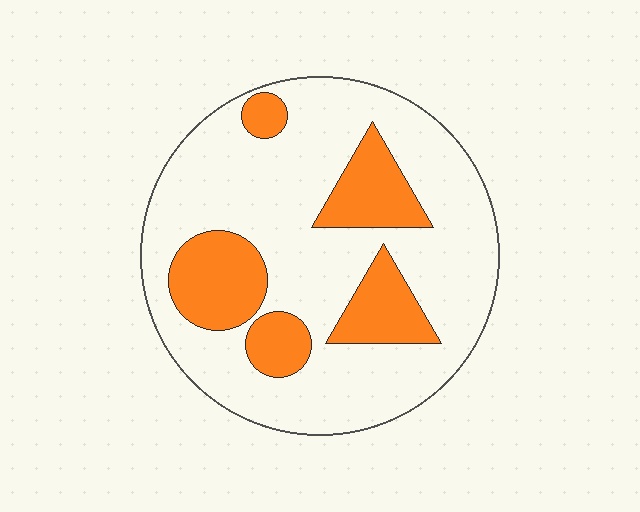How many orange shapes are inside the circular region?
5.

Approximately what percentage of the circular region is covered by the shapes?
Approximately 25%.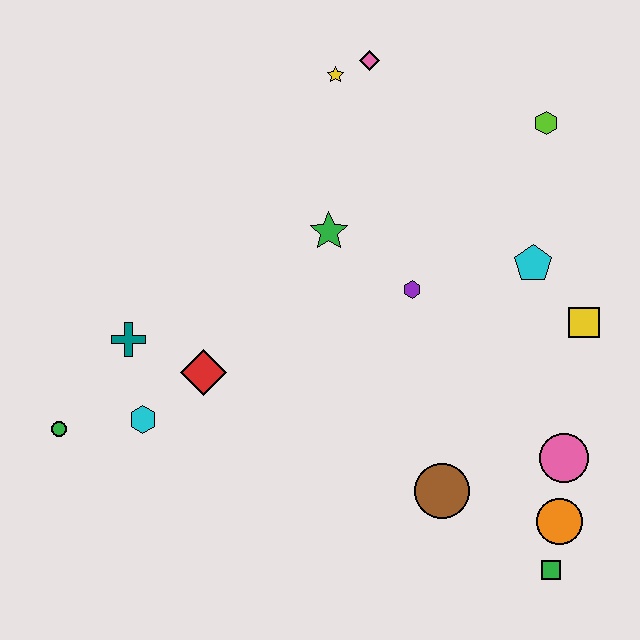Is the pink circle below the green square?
No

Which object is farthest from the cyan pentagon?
The green circle is farthest from the cyan pentagon.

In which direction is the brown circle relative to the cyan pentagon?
The brown circle is below the cyan pentagon.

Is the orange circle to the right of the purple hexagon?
Yes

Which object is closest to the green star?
The purple hexagon is closest to the green star.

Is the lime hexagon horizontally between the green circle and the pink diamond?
No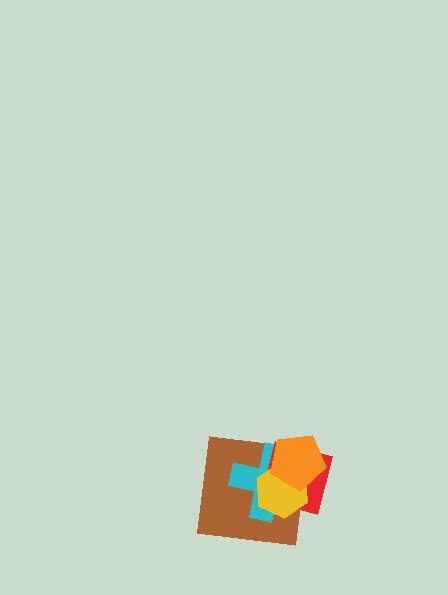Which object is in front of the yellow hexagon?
The orange pentagon is in front of the yellow hexagon.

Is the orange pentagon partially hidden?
No, no other shape covers it.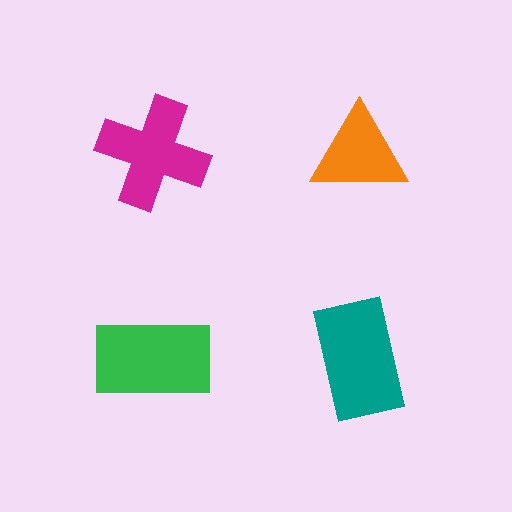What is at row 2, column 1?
A green rectangle.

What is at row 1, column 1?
A magenta cross.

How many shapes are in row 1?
2 shapes.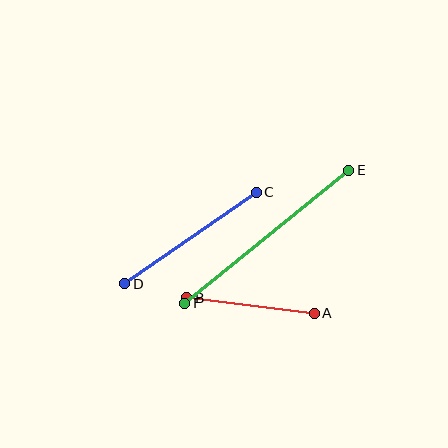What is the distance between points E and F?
The distance is approximately 211 pixels.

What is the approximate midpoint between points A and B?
The midpoint is at approximately (251, 305) pixels.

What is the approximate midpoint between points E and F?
The midpoint is at approximately (267, 237) pixels.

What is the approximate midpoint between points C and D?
The midpoint is at approximately (190, 238) pixels.